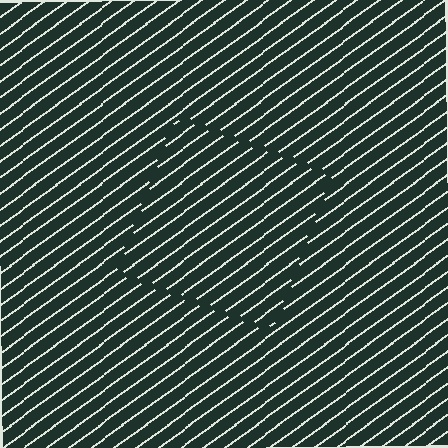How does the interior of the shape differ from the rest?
The interior of the shape contains the same grating, shifted by half a period — the contour is defined by the phase discontinuity where line-ends from the inner and outer gratings abut.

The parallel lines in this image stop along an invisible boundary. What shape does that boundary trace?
An illusory square. The interior of the shape contains the same grating, shifted by half a period — the contour is defined by the phase discontinuity where line-ends from the inner and outer gratings abut.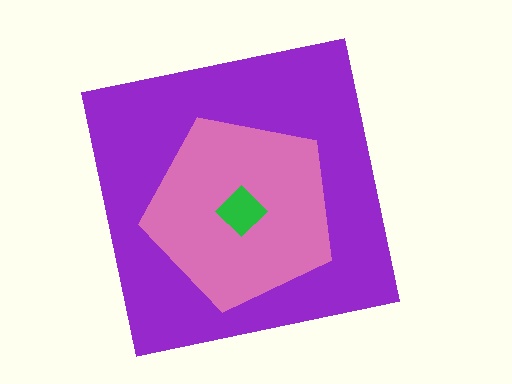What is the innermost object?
The green diamond.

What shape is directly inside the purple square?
The pink pentagon.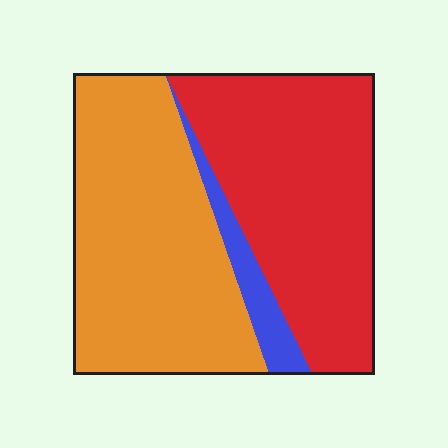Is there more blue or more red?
Red.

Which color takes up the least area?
Blue, at roughly 5%.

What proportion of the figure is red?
Red takes up between a third and a half of the figure.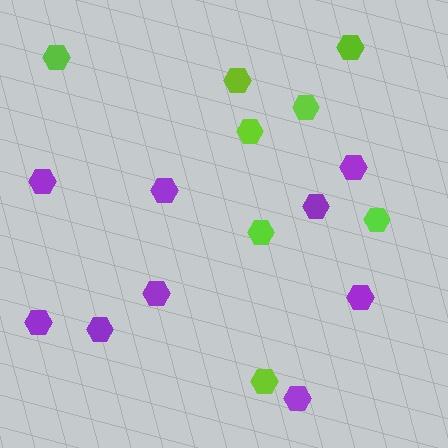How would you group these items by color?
There are 2 groups: one group of lime hexagons (8) and one group of purple hexagons (9).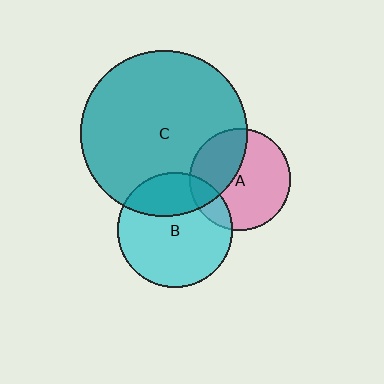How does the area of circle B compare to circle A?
Approximately 1.3 times.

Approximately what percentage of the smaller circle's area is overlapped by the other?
Approximately 35%.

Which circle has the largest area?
Circle C (teal).